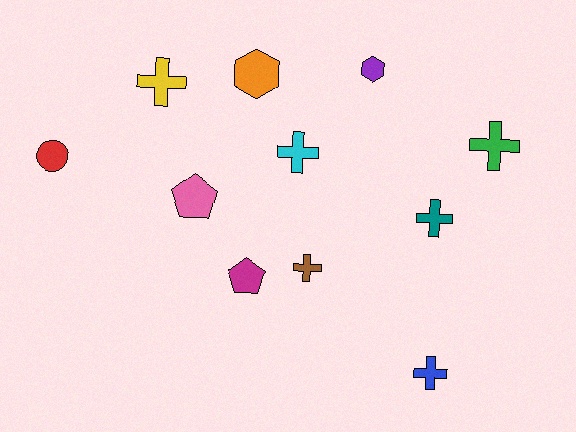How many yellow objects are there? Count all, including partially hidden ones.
There is 1 yellow object.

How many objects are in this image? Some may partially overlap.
There are 11 objects.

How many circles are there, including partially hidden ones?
There is 1 circle.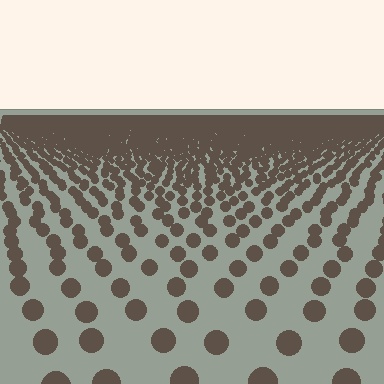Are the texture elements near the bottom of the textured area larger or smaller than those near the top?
Larger. Near the bottom, elements are closer to the viewer and appear at a bigger on-screen size.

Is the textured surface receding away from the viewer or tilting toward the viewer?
The surface is receding away from the viewer. Texture elements get smaller and denser toward the top.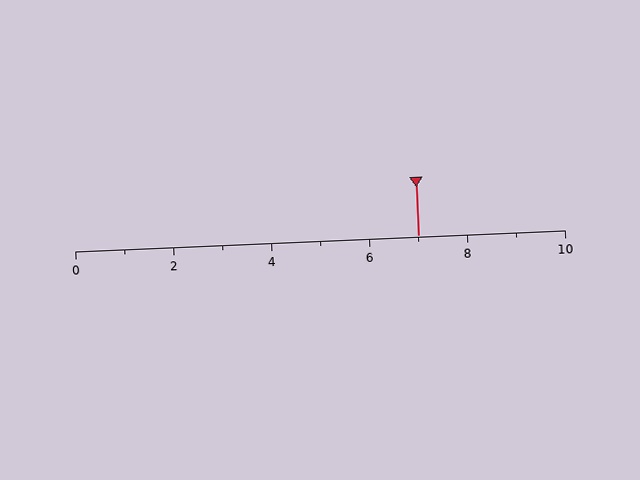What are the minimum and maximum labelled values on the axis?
The axis runs from 0 to 10.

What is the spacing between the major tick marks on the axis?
The major ticks are spaced 2 apart.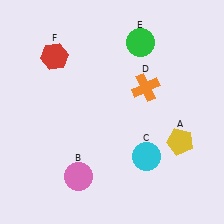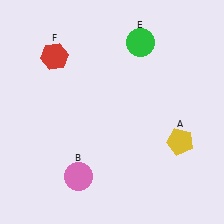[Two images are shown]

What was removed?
The cyan circle (C), the orange cross (D) were removed in Image 2.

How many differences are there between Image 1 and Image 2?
There are 2 differences between the two images.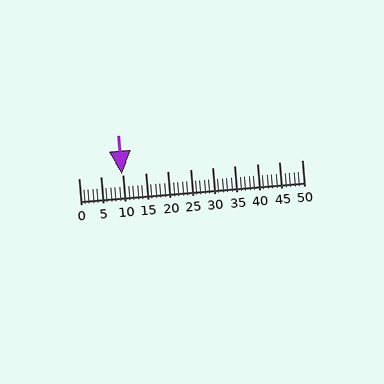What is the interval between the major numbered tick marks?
The major tick marks are spaced 5 units apart.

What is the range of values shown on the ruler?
The ruler shows values from 0 to 50.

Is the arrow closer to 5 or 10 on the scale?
The arrow is closer to 10.